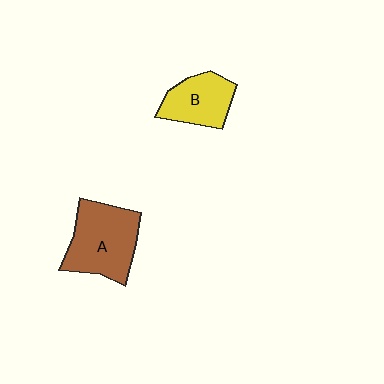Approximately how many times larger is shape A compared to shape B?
Approximately 1.5 times.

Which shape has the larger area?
Shape A (brown).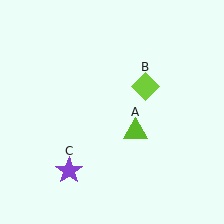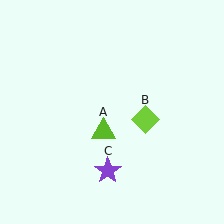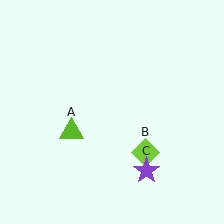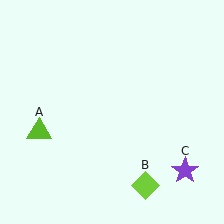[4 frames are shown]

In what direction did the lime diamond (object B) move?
The lime diamond (object B) moved down.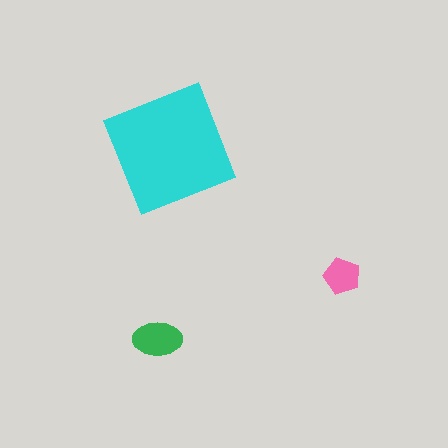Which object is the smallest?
The pink pentagon.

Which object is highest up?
The cyan square is topmost.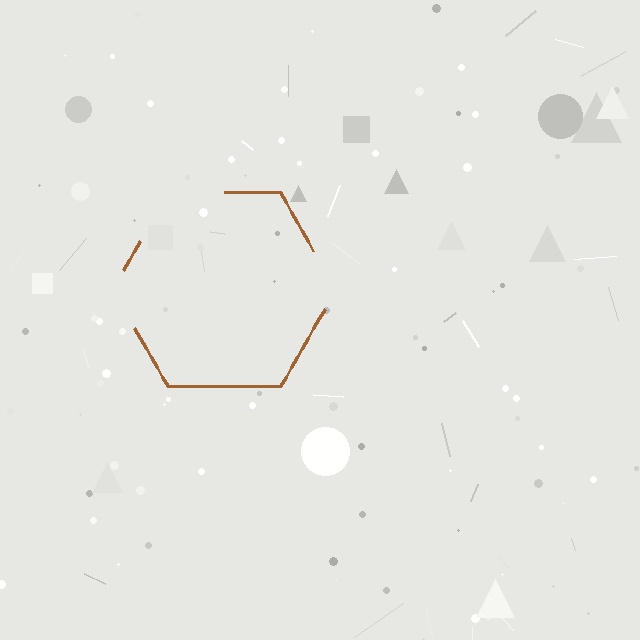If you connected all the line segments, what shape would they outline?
They would outline a hexagon.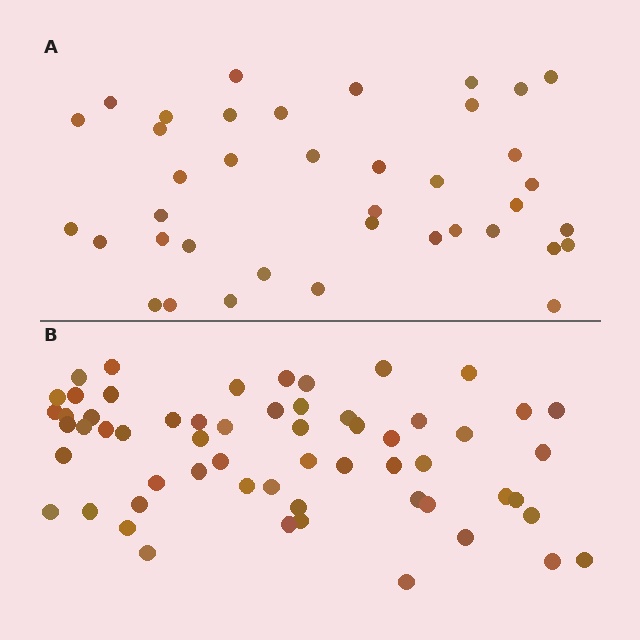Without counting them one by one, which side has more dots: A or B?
Region B (the bottom region) has more dots.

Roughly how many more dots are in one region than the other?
Region B has approximately 20 more dots than region A.